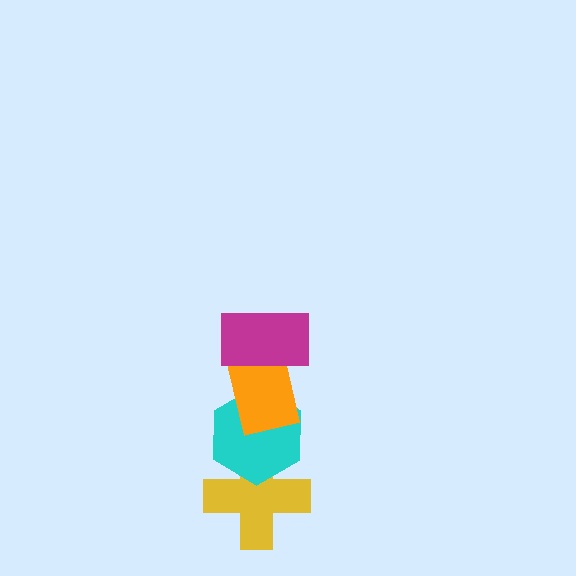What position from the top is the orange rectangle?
The orange rectangle is 2nd from the top.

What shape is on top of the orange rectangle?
The magenta rectangle is on top of the orange rectangle.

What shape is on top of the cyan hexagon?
The orange rectangle is on top of the cyan hexagon.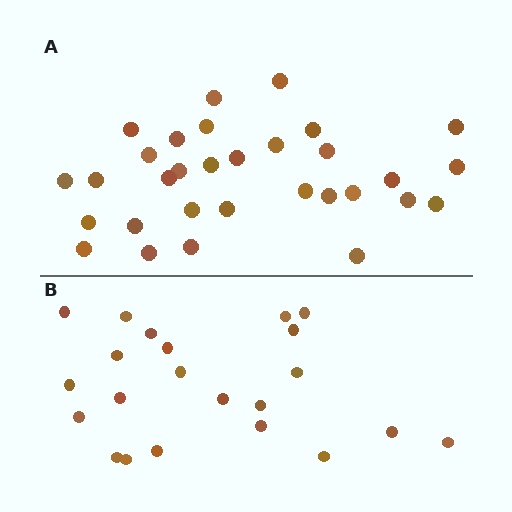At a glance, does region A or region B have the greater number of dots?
Region A (the top region) has more dots.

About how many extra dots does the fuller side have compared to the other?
Region A has roughly 8 or so more dots than region B.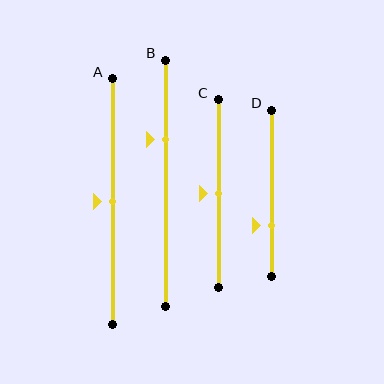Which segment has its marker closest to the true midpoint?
Segment A has its marker closest to the true midpoint.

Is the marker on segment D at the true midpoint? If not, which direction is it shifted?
No, the marker on segment D is shifted downward by about 19% of the segment length.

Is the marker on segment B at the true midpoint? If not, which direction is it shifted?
No, the marker on segment B is shifted upward by about 18% of the segment length.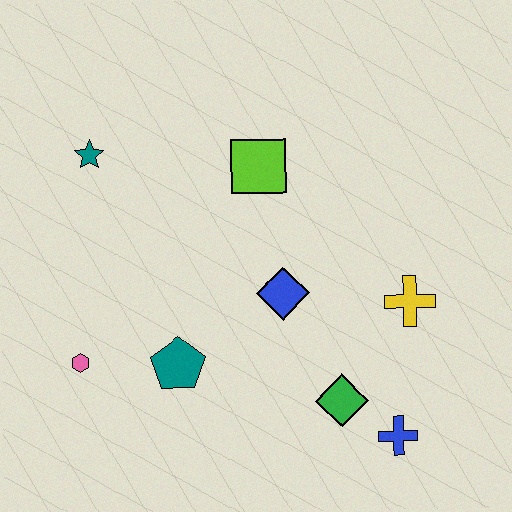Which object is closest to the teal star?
The lime square is closest to the teal star.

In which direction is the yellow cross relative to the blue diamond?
The yellow cross is to the right of the blue diamond.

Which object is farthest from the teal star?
The blue cross is farthest from the teal star.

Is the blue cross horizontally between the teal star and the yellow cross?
Yes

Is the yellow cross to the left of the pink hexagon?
No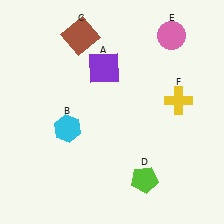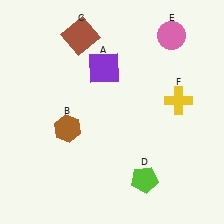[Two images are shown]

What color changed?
The hexagon (B) changed from cyan in Image 1 to brown in Image 2.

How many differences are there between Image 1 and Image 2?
There is 1 difference between the two images.